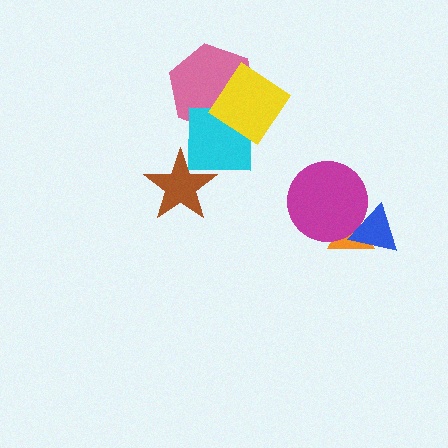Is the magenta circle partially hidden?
Yes, it is partially covered by another shape.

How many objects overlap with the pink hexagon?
2 objects overlap with the pink hexagon.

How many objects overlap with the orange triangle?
2 objects overlap with the orange triangle.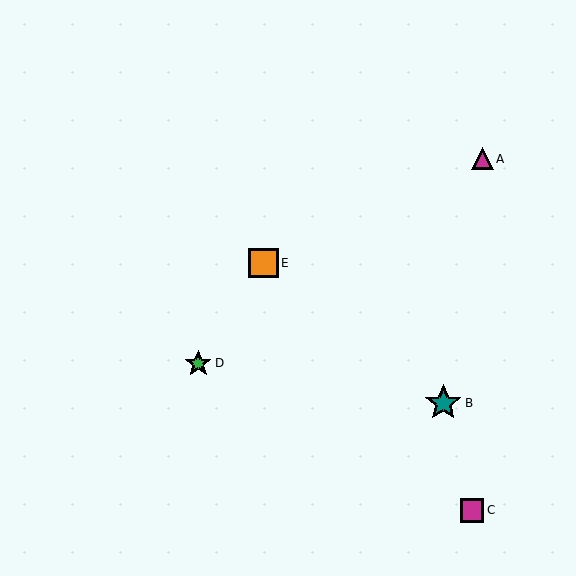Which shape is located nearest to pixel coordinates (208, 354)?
The green star (labeled D) at (198, 363) is nearest to that location.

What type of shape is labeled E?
Shape E is an orange square.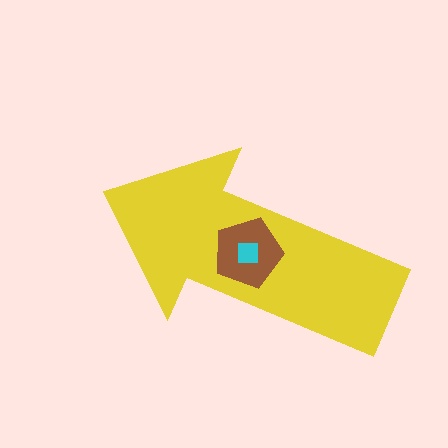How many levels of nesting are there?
3.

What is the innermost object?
The cyan square.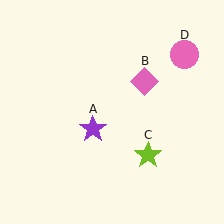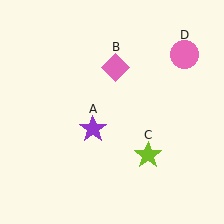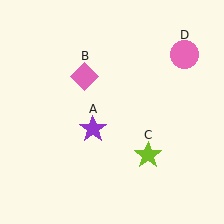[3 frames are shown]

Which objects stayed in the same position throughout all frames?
Purple star (object A) and lime star (object C) and pink circle (object D) remained stationary.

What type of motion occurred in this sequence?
The pink diamond (object B) rotated counterclockwise around the center of the scene.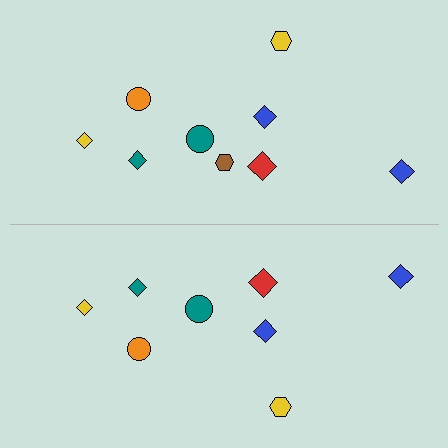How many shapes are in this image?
There are 17 shapes in this image.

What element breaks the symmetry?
A brown hexagon is missing from the bottom side.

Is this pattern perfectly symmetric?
No, the pattern is not perfectly symmetric. A brown hexagon is missing from the bottom side.